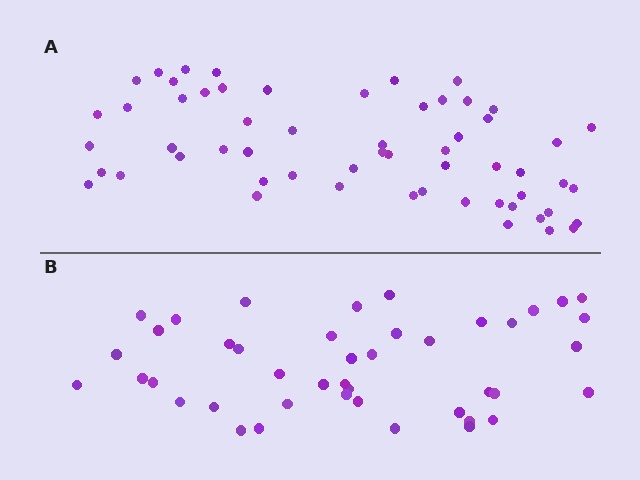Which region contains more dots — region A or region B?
Region A (the top region) has more dots.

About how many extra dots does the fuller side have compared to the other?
Region A has approximately 15 more dots than region B.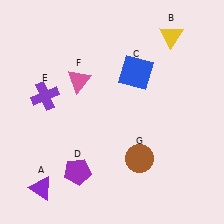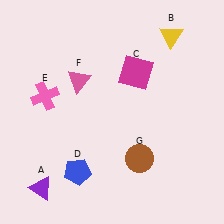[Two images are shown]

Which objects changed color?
C changed from blue to magenta. D changed from purple to blue. E changed from purple to pink.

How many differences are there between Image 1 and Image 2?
There are 3 differences between the two images.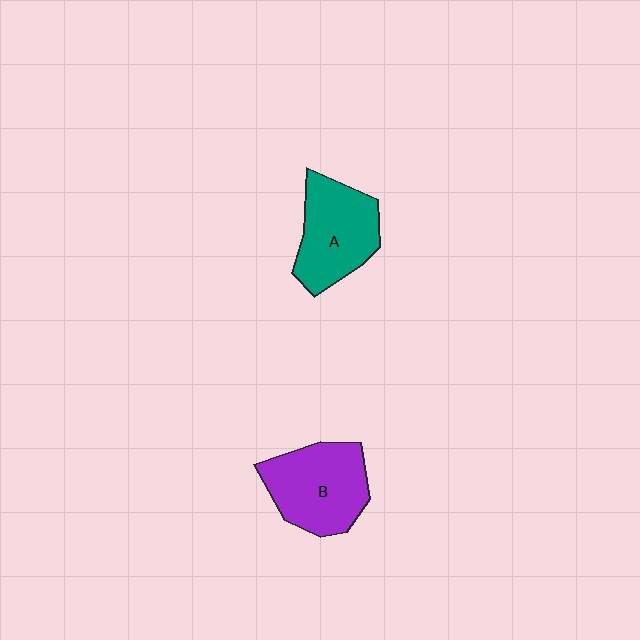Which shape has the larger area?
Shape B (purple).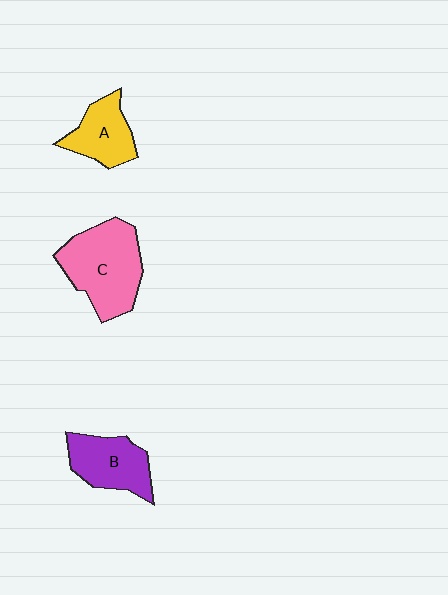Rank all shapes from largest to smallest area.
From largest to smallest: C (pink), B (purple), A (yellow).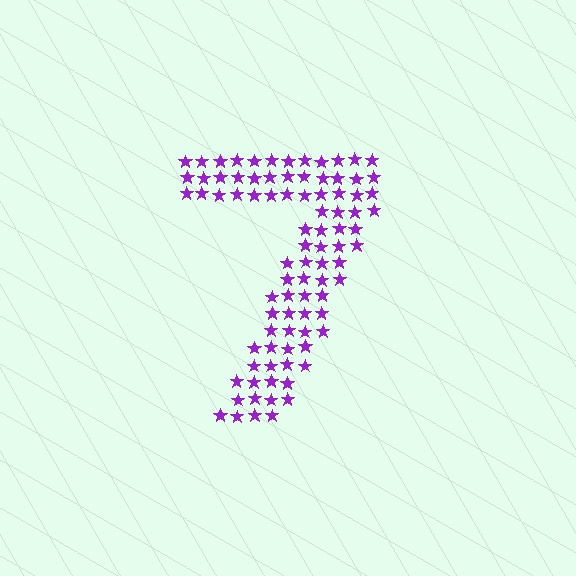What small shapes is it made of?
It is made of small stars.